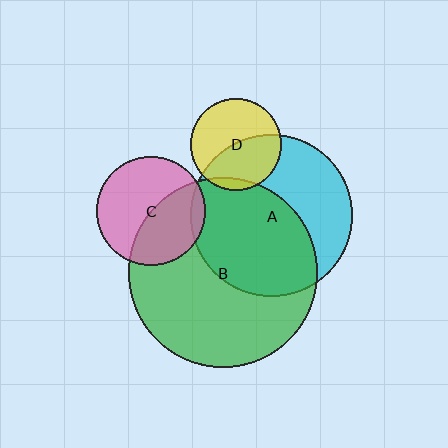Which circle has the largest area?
Circle B (green).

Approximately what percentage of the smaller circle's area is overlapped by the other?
Approximately 45%.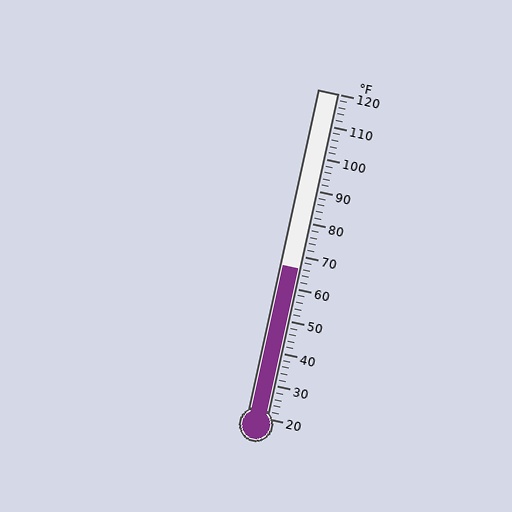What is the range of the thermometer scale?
The thermometer scale ranges from 20°F to 120°F.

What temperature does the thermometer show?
The thermometer shows approximately 66°F.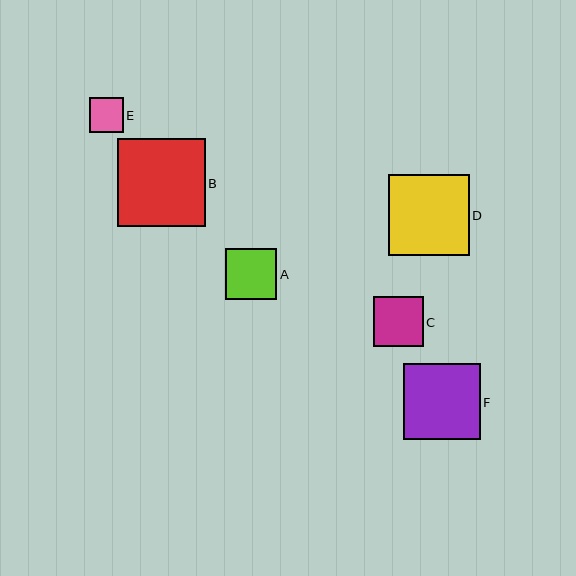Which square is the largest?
Square B is the largest with a size of approximately 88 pixels.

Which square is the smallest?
Square E is the smallest with a size of approximately 34 pixels.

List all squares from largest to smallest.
From largest to smallest: B, D, F, A, C, E.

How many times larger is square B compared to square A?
Square B is approximately 1.7 times the size of square A.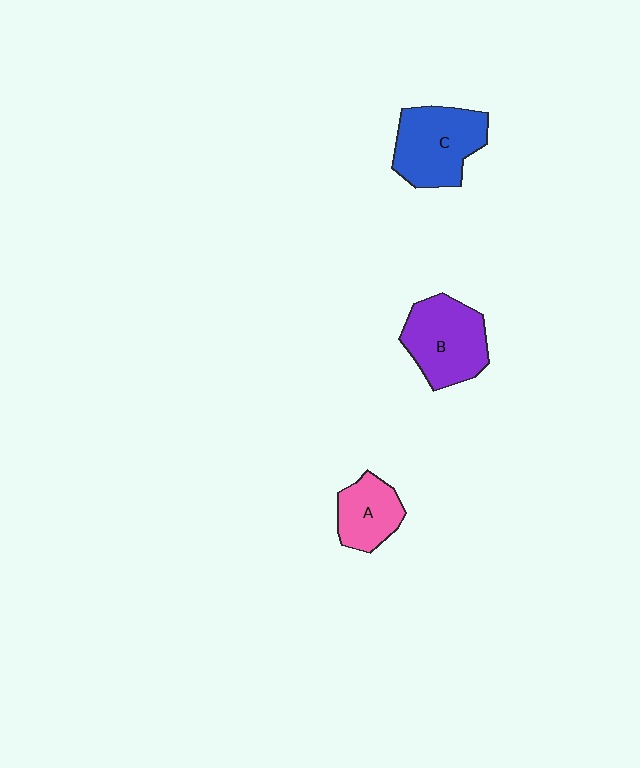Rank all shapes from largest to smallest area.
From largest to smallest: C (blue), B (purple), A (pink).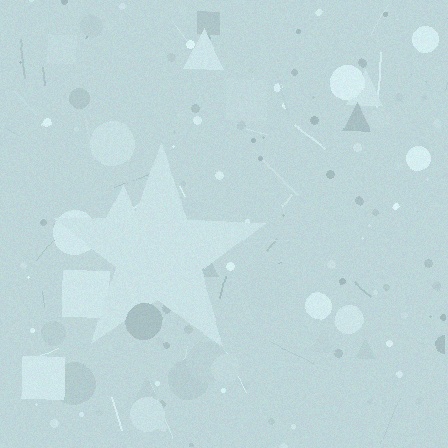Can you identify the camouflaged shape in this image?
The camouflaged shape is a star.